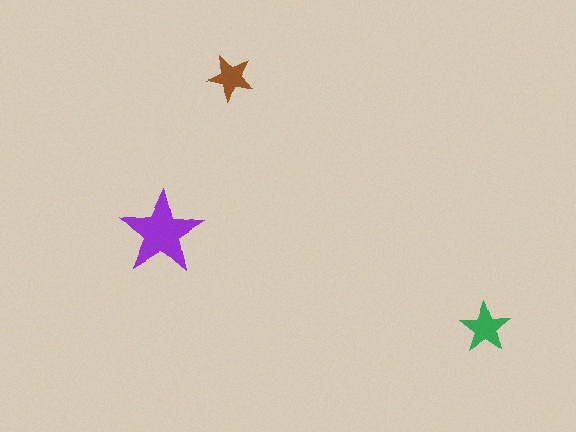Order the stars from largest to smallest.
the purple one, the green one, the brown one.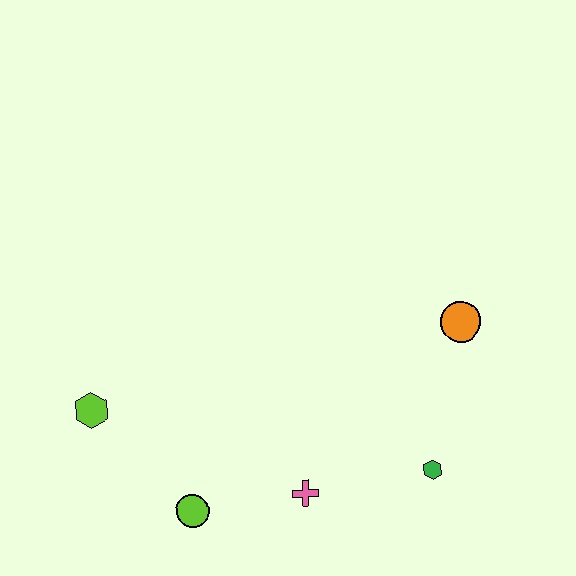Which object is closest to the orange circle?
The green hexagon is closest to the orange circle.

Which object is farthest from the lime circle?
The orange circle is farthest from the lime circle.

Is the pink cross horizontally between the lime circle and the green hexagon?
Yes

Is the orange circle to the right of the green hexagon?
Yes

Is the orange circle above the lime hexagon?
Yes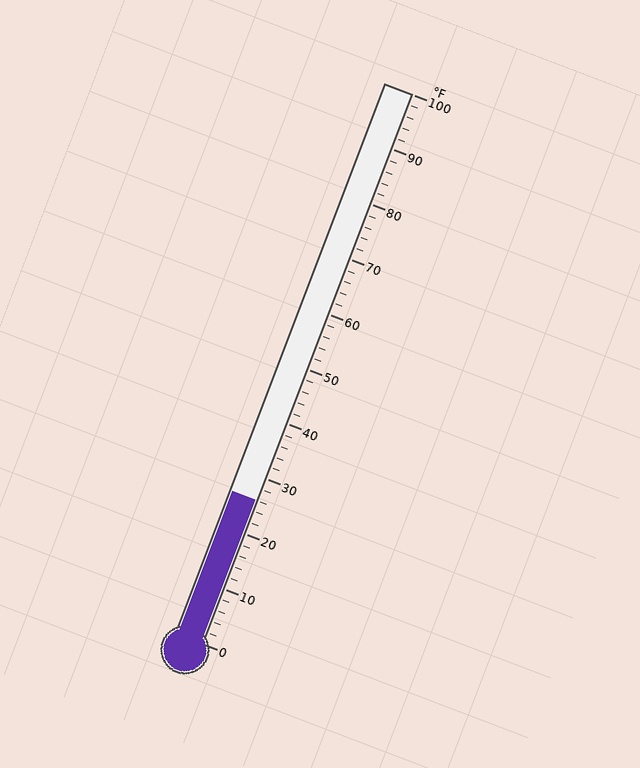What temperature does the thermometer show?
The thermometer shows approximately 26°F.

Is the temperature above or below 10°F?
The temperature is above 10°F.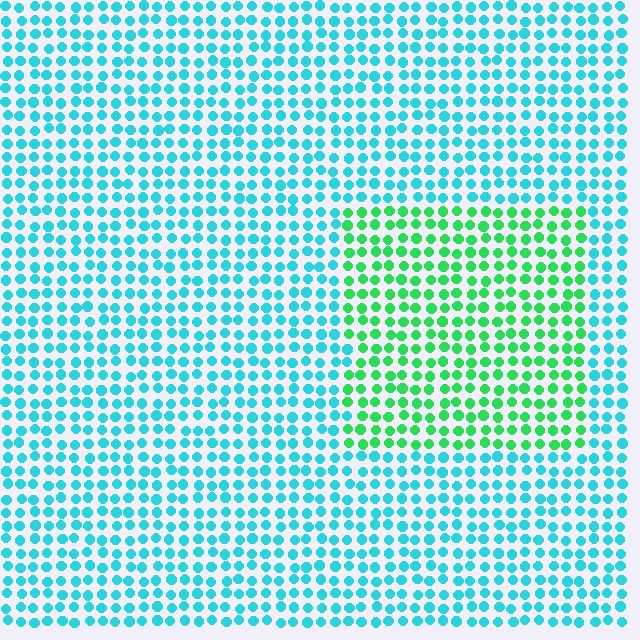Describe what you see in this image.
The image is filled with small cyan elements in a uniform arrangement. A rectangle-shaped region is visible where the elements are tinted to a slightly different hue, forming a subtle color boundary.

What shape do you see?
I see a rectangle.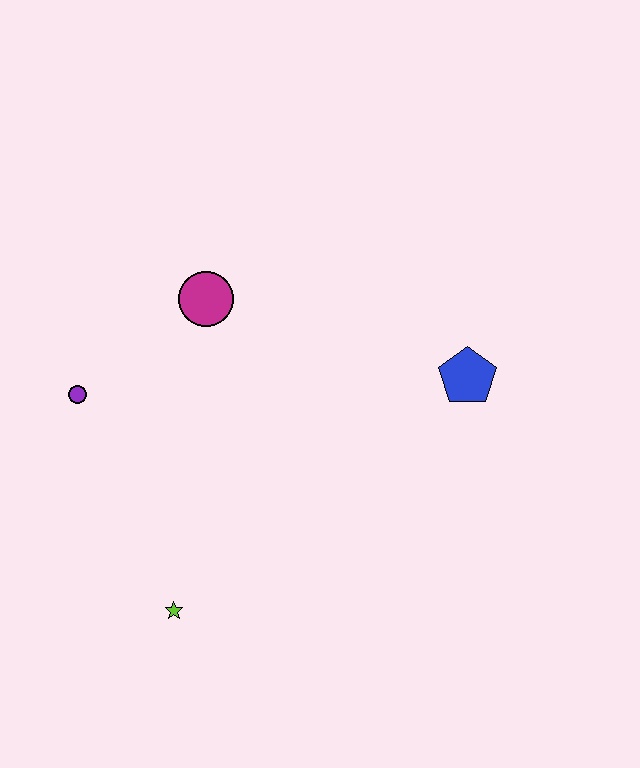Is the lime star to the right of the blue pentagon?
No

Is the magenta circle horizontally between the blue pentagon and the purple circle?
Yes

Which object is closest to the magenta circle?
The purple circle is closest to the magenta circle.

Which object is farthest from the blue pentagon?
The purple circle is farthest from the blue pentagon.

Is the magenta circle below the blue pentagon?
No